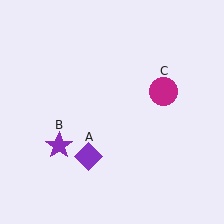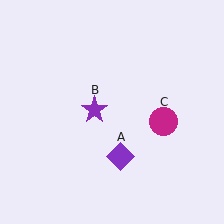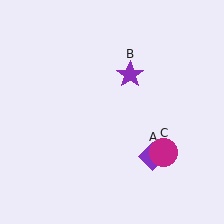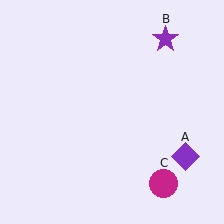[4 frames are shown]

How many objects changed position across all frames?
3 objects changed position: purple diamond (object A), purple star (object B), magenta circle (object C).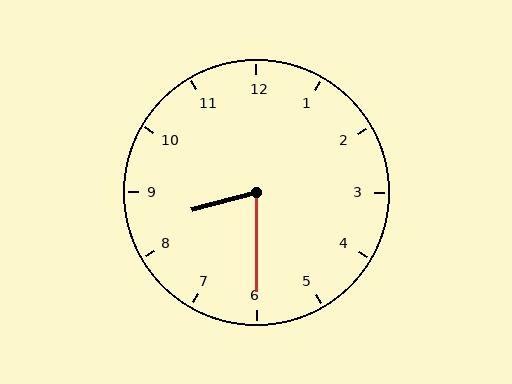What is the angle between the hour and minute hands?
Approximately 75 degrees.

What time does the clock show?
8:30.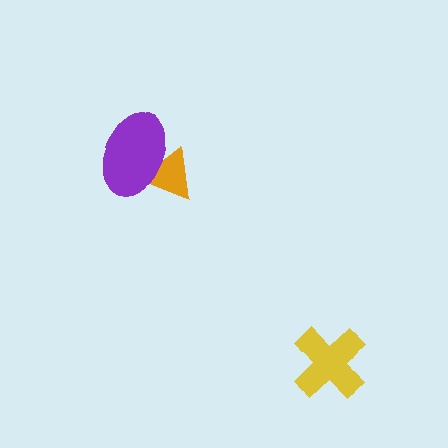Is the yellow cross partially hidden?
No, no other shape covers it.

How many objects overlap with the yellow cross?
0 objects overlap with the yellow cross.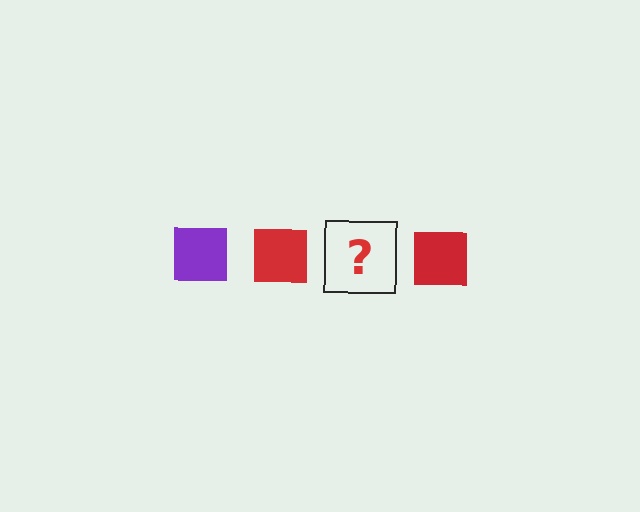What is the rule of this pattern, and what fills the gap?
The rule is that the pattern cycles through purple, red squares. The gap should be filled with a purple square.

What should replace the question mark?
The question mark should be replaced with a purple square.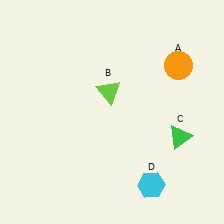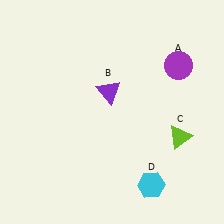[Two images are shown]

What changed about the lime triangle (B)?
In Image 1, B is lime. In Image 2, it changed to purple.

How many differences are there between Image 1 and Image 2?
There are 3 differences between the two images.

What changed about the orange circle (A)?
In Image 1, A is orange. In Image 2, it changed to purple.